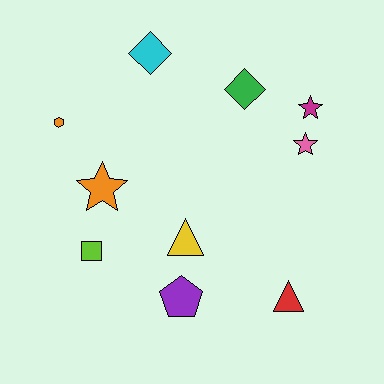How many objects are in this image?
There are 10 objects.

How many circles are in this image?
There are no circles.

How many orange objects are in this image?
There are 2 orange objects.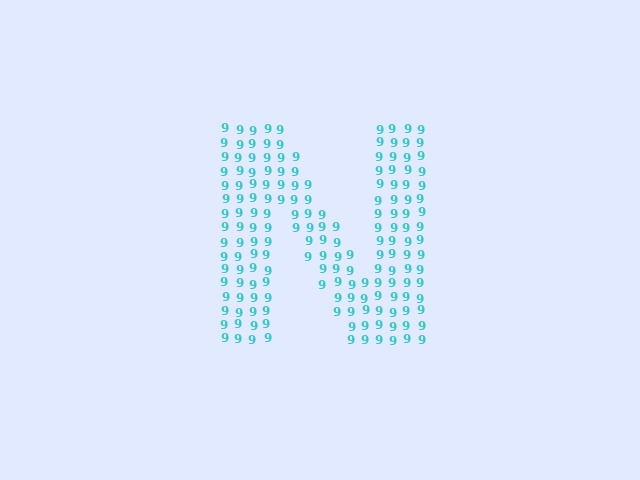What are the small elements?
The small elements are digit 9's.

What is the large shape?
The large shape is the letter N.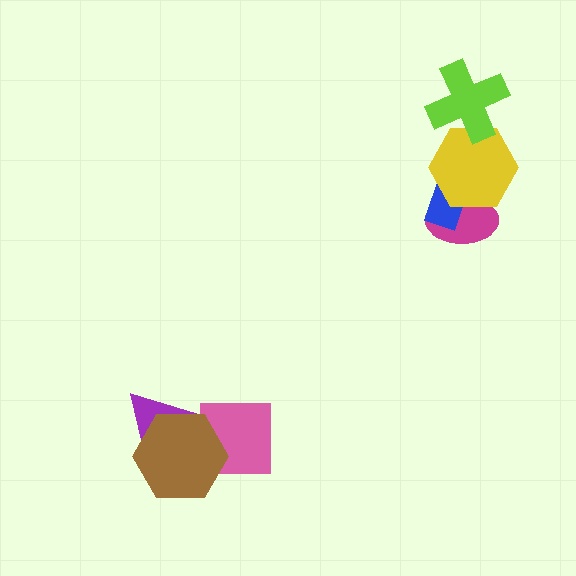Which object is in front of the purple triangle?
The brown hexagon is in front of the purple triangle.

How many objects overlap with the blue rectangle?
2 objects overlap with the blue rectangle.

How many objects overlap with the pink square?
1 object overlaps with the pink square.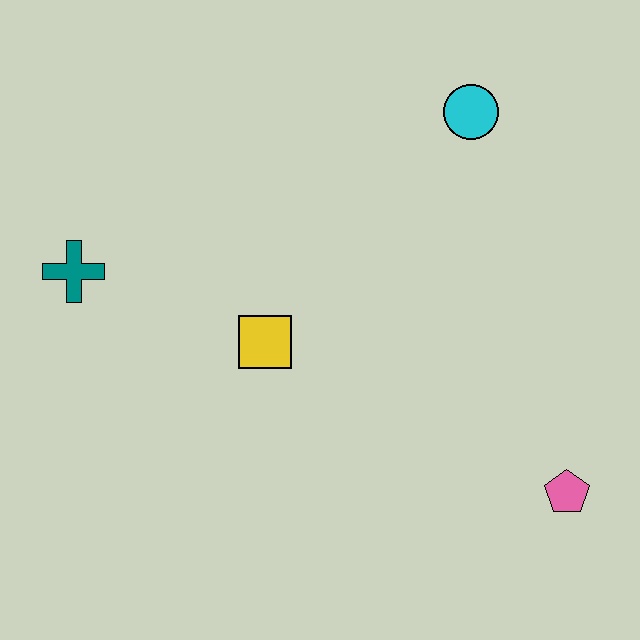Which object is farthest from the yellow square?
The pink pentagon is farthest from the yellow square.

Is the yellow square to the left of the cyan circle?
Yes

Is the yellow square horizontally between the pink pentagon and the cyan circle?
No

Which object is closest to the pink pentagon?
The yellow square is closest to the pink pentagon.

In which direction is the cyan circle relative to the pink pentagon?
The cyan circle is above the pink pentagon.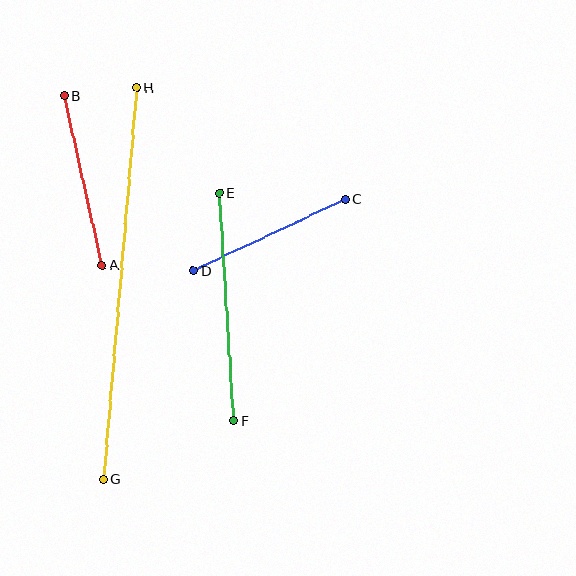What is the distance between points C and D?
The distance is approximately 168 pixels.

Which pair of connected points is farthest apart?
Points G and H are farthest apart.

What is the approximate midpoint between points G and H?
The midpoint is at approximately (120, 284) pixels.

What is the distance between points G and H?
The distance is approximately 393 pixels.